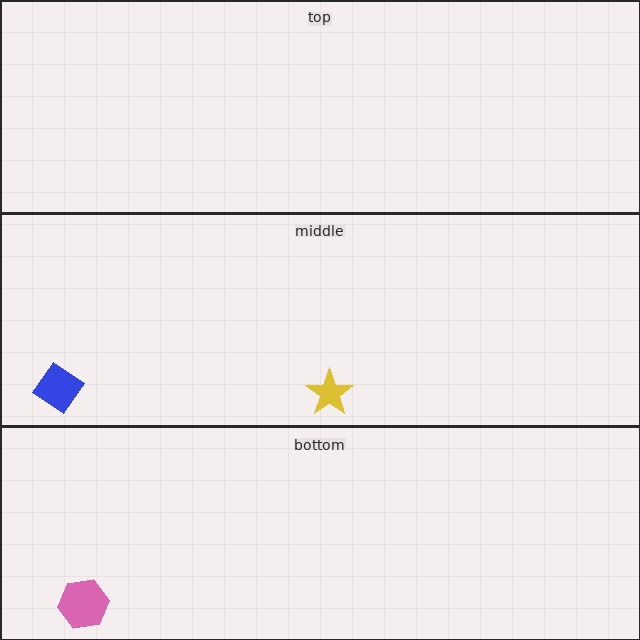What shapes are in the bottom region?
The pink hexagon.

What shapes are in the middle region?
The blue diamond, the yellow star.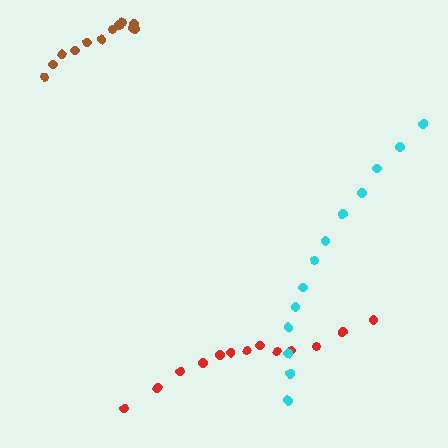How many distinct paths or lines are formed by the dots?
There are 3 distinct paths.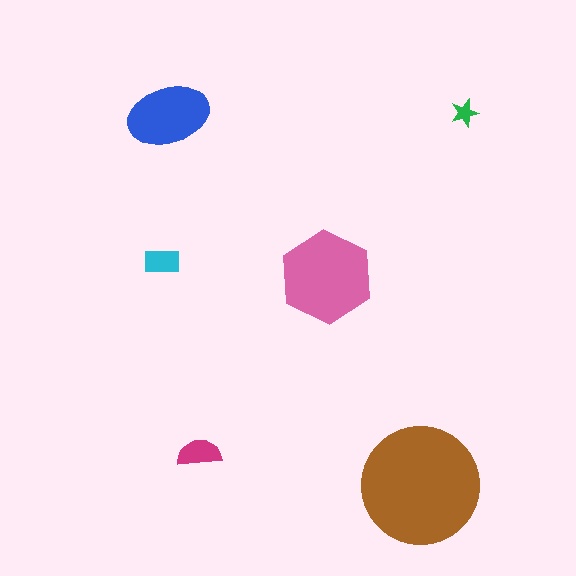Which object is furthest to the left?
The cyan rectangle is leftmost.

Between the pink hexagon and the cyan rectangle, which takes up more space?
The pink hexagon.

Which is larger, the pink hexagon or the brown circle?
The brown circle.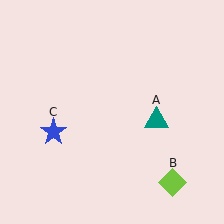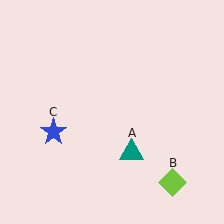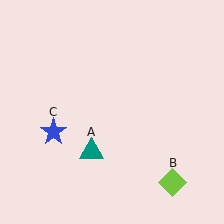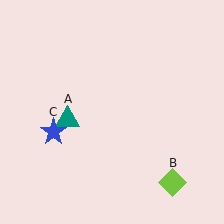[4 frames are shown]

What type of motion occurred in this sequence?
The teal triangle (object A) rotated clockwise around the center of the scene.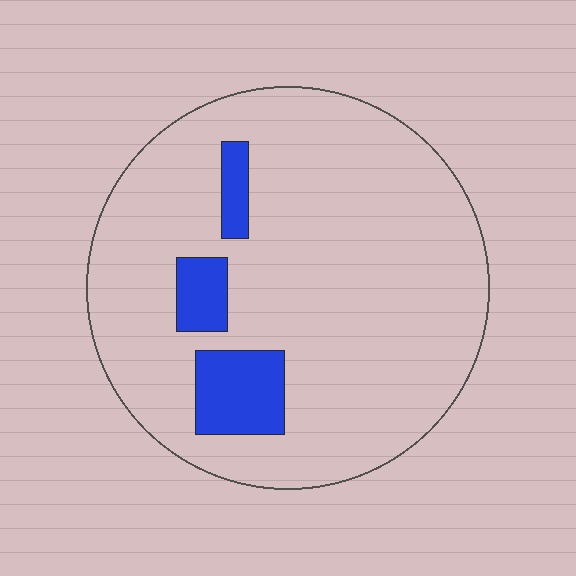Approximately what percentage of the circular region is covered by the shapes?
Approximately 10%.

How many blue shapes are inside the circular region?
3.